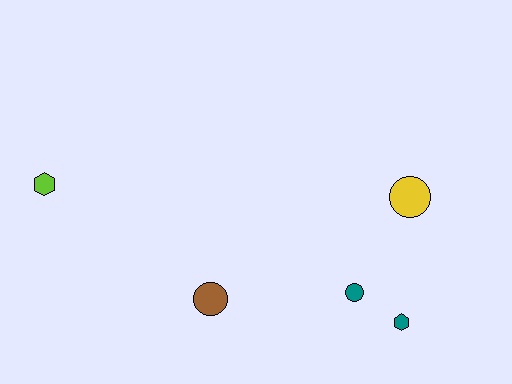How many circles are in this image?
There are 3 circles.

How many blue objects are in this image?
There are no blue objects.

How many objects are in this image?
There are 5 objects.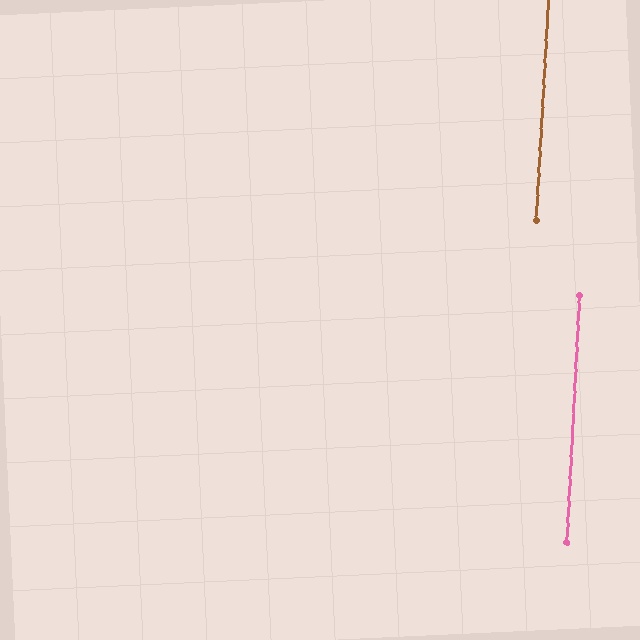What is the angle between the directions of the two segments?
Approximately 0 degrees.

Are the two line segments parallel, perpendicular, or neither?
Parallel — their directions differ by only 0.5°.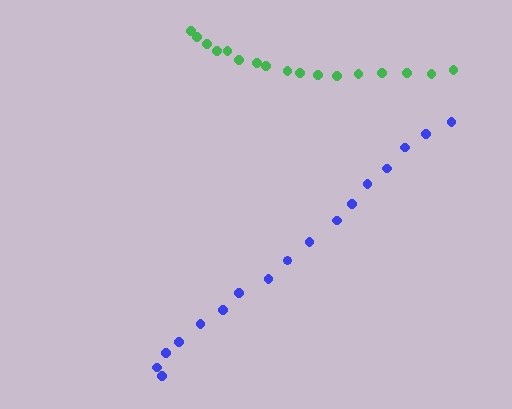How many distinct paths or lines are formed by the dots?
There are 2 distinct paths.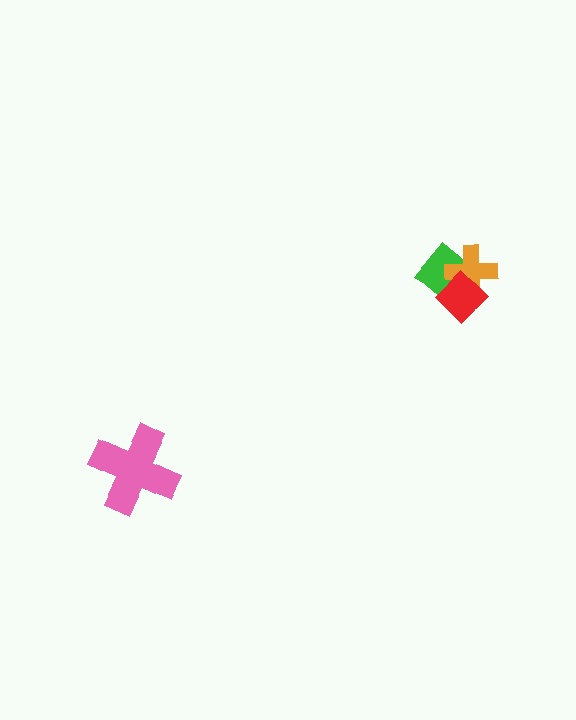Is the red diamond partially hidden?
No, no other shape covers it.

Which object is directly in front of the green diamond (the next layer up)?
The orange cross is directly in front of the green diamond.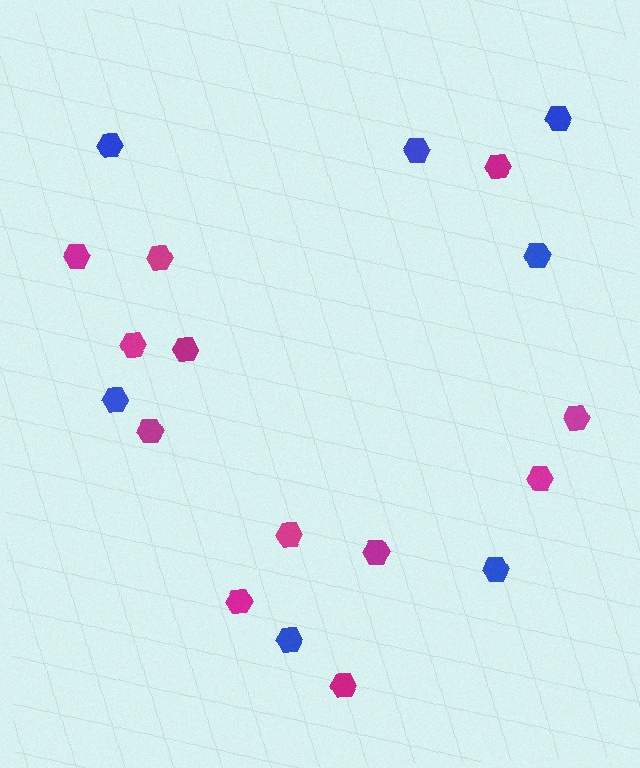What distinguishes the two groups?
There are 2 groups: one group of magenta hexagons (12) and one group of blue hexagons (7).